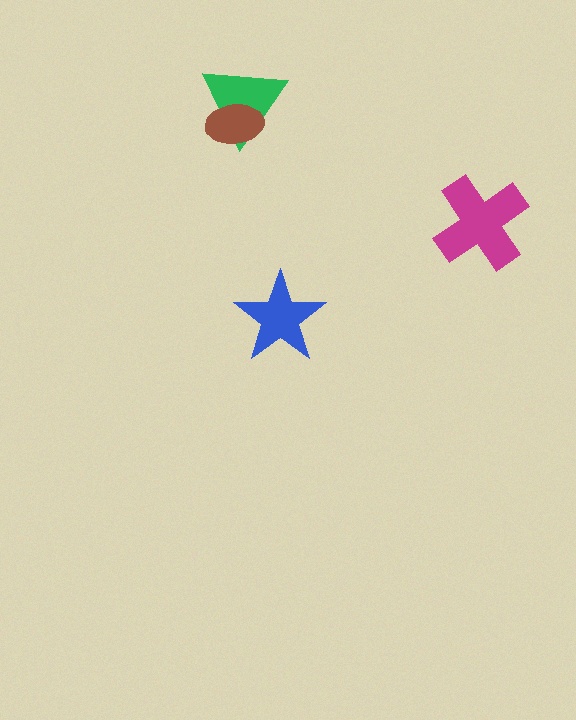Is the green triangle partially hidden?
Yes, it is partially covered by another shape.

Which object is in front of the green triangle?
The brown ellipse is in front of the green triangle.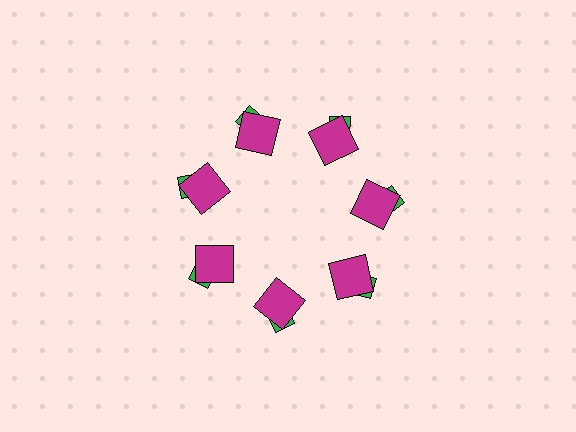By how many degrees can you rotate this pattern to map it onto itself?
The pattern maps onto itself every 51 degrees of rotation.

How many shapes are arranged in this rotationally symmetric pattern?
There are 14 shapes, arranged in 7 groups of 2.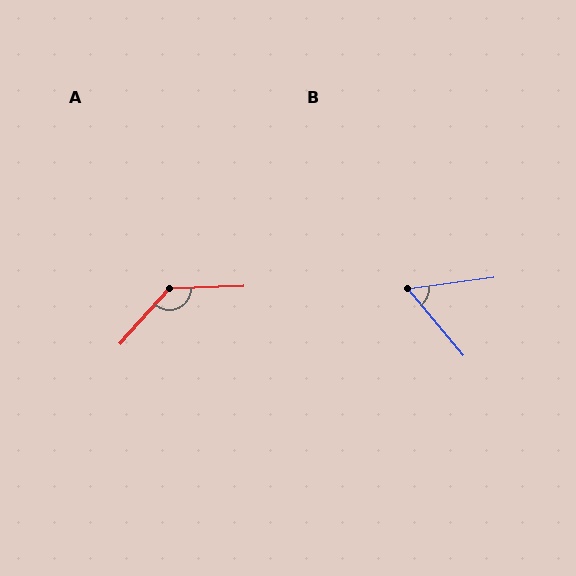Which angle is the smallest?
B, at approximately 58 degrees.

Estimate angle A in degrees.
Approximately 134 degrees.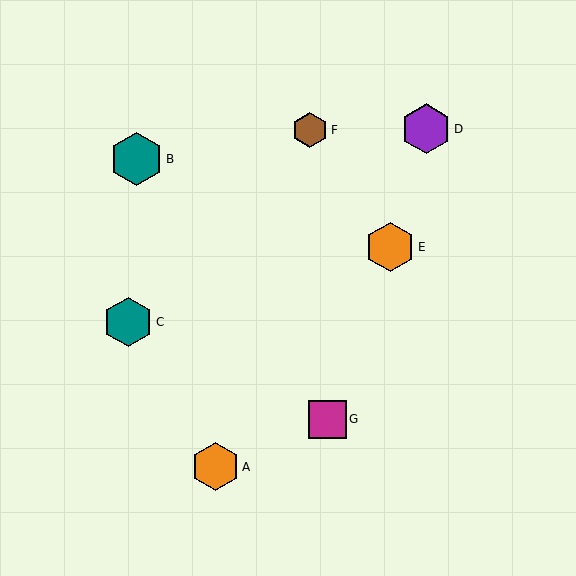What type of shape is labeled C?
Shape C is a teal hexagon.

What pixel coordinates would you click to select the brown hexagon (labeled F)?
Click at (310, 130) to select the brown hexagon F.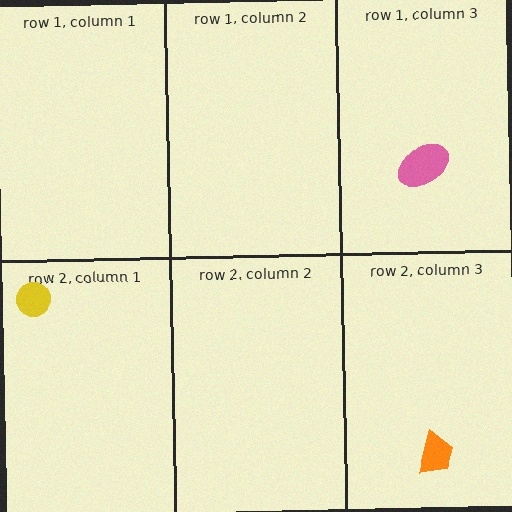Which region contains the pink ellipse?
The row 1, column 3 region.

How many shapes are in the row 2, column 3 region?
1.